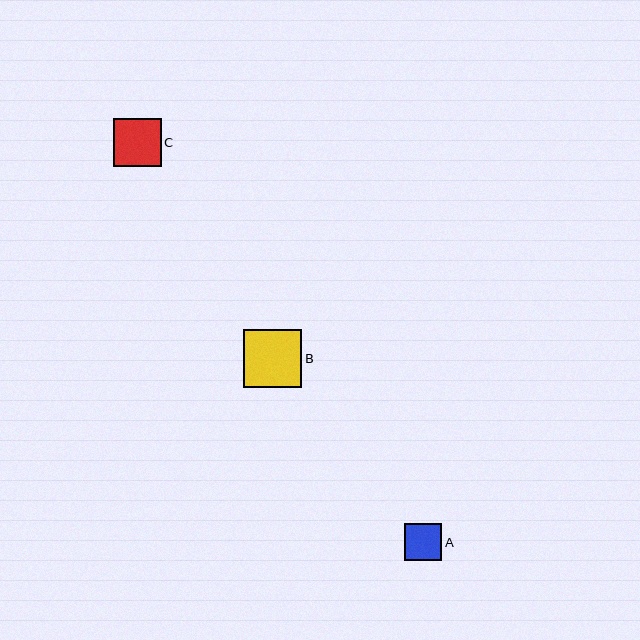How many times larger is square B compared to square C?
Square B is approximately 1.2 times the size of square C.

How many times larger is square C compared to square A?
Square C is approximately 1.3 times the size of square A.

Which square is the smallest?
Square A is the smallest with a size of approximately 37 pixels.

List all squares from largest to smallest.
From largest to smallest: B, C, A.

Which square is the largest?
Square B is the largest with a size of approximately 58 pixels.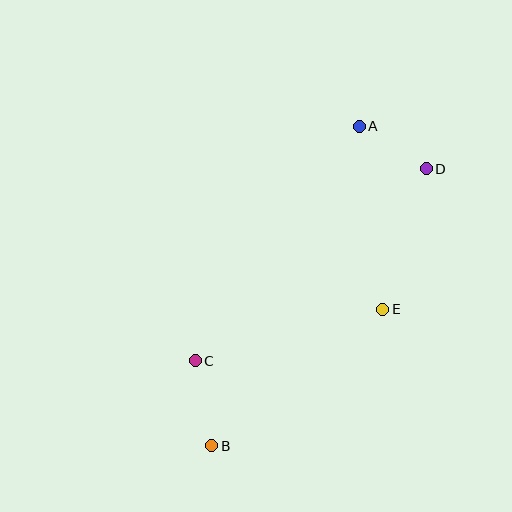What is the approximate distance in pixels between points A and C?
The distance between A and C is approximately 286 pixels.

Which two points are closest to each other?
Points A and D are closest to each other.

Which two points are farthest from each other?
Points A and B are farthest from each other.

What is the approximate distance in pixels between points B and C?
The distance between B and C is approximately 87 pixels.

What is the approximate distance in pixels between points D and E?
The distance between D and E is approximately 147 pixels.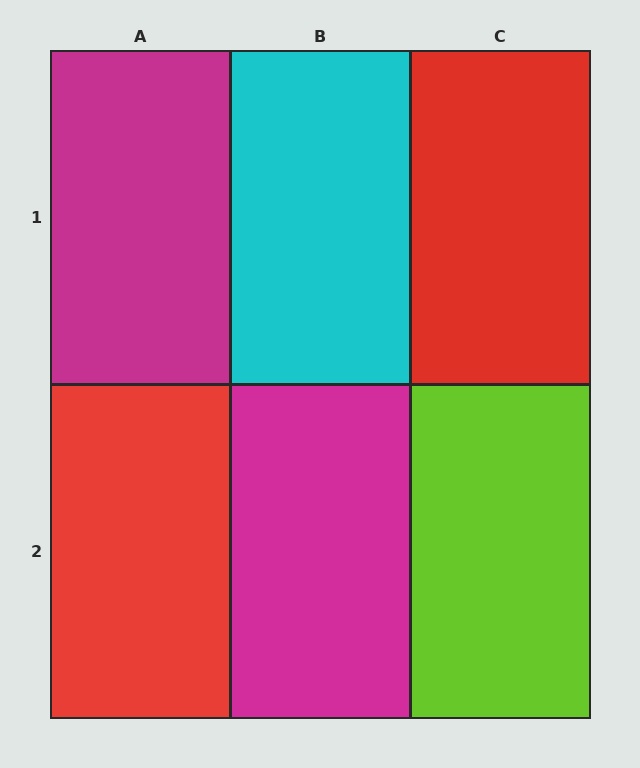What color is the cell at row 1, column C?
Red.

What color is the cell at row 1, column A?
Magenta.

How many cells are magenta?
2 cells are magenta.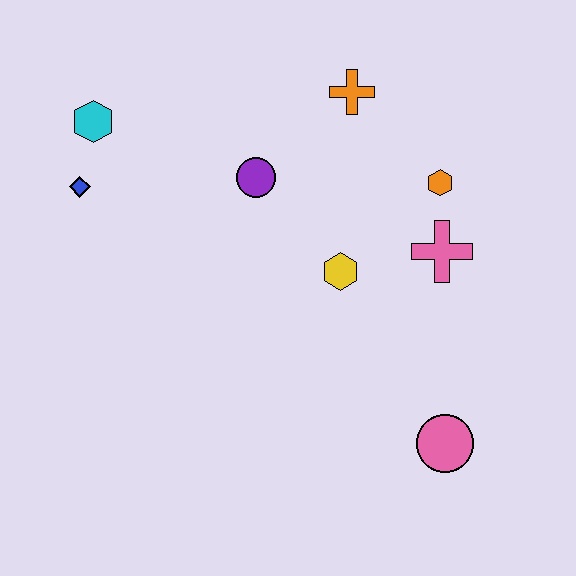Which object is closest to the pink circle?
The pink cross is closest to the pink circle.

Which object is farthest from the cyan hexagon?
The pink circle is farthest from the cyan hexagon.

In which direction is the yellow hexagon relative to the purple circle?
The yellow hexagon is below the purple circle.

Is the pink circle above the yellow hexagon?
No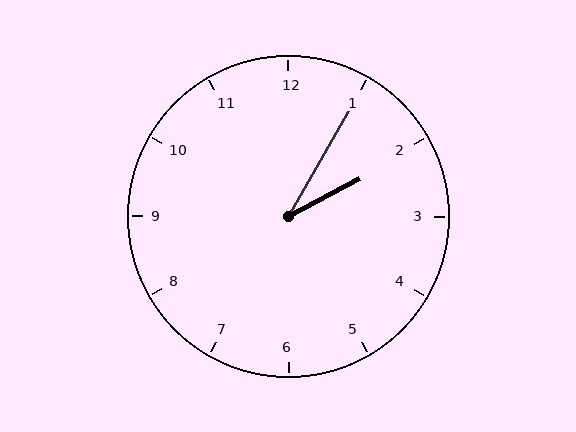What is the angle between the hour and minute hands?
Approximately 32 degrees.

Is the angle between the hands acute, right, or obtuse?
It is acute.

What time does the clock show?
2:05.